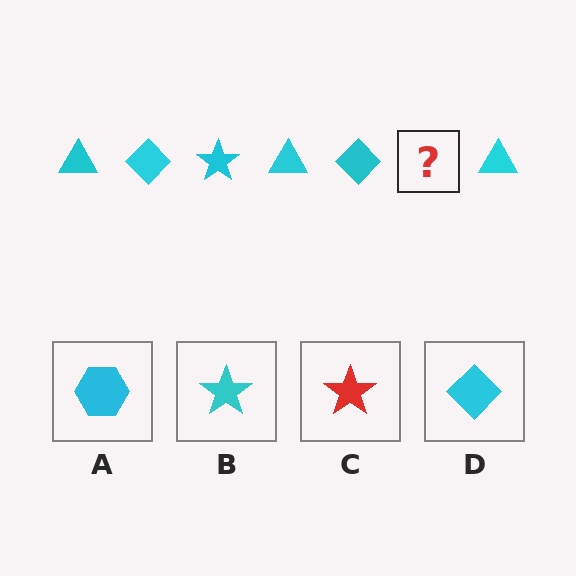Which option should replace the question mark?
Option B.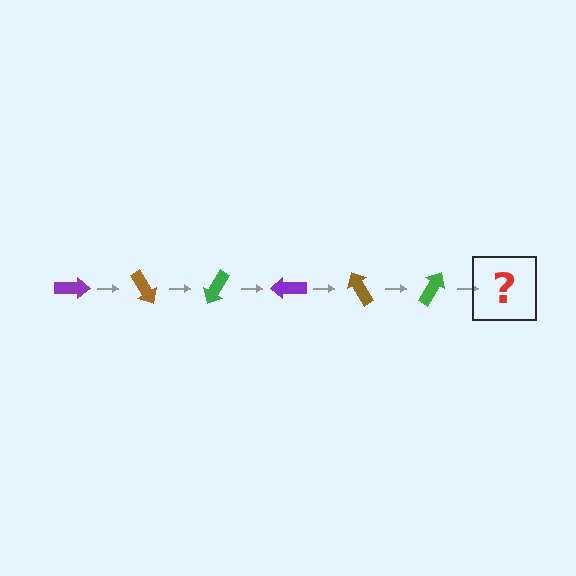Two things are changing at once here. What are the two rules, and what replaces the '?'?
The two rules are that it rotates 60 degrees each step and the color cycles through purple, brown, and green. The '?' should be a purple arrow, rotated 360 degrees from the start.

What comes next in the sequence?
The next element should be a purple arrow, rotated 360 degrees from the start.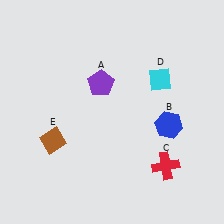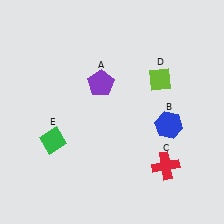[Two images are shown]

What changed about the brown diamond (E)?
In Image 1, E is brown. In Image 2, it changed to green.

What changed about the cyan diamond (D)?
In Image 1, D is cyan. In Image 2, it changed to lime.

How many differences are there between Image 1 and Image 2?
There are 2 differences between the two images.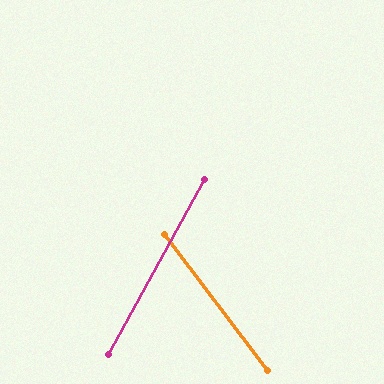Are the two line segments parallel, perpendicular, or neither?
Neither parallel nor perpendicular — they differ by about 66°.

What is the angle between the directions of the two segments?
Approximately 66 degrees.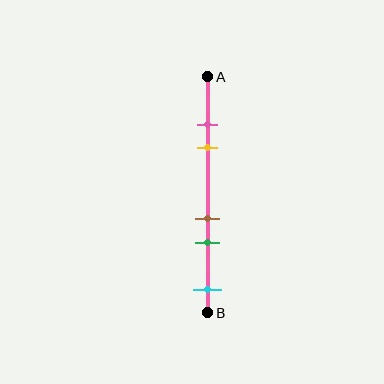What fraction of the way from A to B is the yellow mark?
The yellow mark is approximately 30% (0.3) of the way from A to B.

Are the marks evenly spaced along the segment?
No, the marks are not evenly spaced.